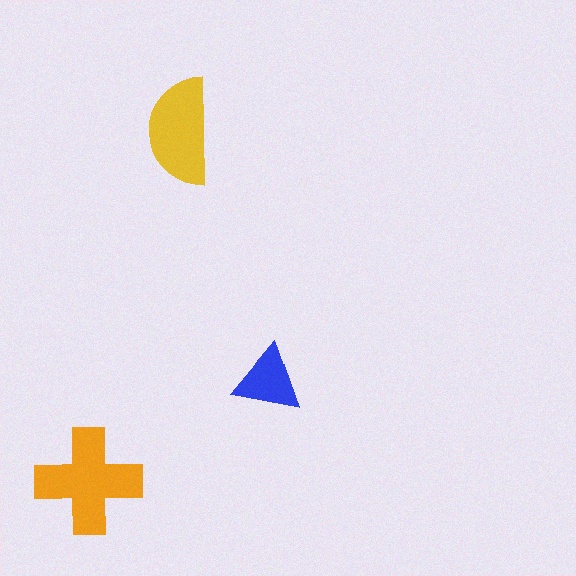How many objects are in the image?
There are 3 objects in the image.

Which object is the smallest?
The blue triangle.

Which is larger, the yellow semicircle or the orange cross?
The orange cross.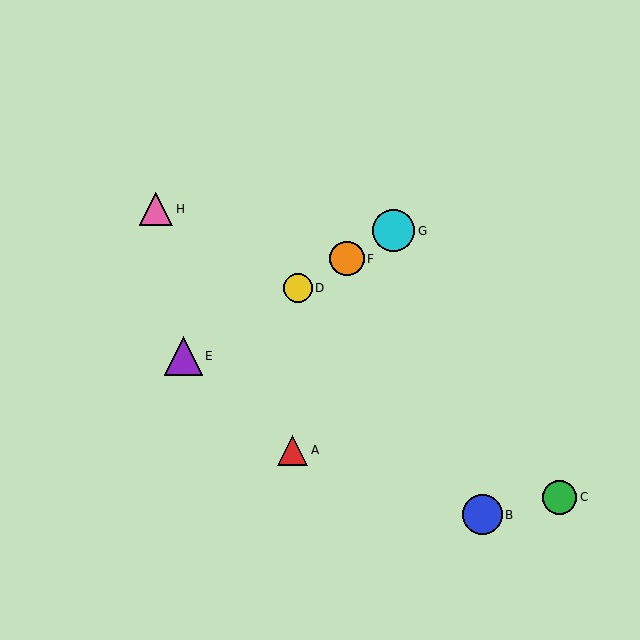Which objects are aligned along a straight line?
Objects D, E, F, G are aligned along a straight line.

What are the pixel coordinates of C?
Object C is at (560, 497).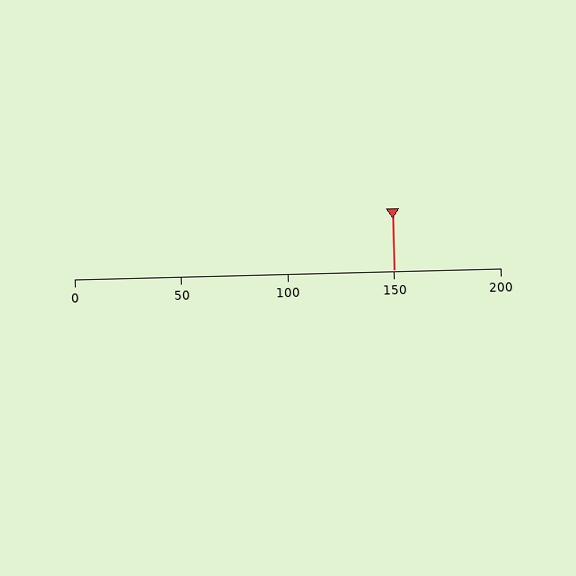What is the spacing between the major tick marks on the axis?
The major ticks are spaced 50 apart.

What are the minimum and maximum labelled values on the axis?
The axis runs from 0 to 200.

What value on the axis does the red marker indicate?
The marker indicates approximately 150.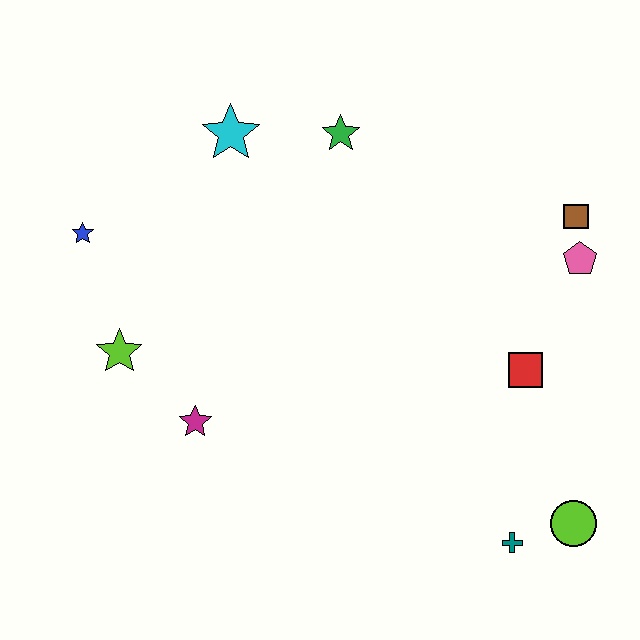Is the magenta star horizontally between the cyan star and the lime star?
Yes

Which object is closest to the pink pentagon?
The brown square is closest to the pink pentagon.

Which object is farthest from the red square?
The blue star is farthest from the red square.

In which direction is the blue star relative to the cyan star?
The blue star is to the left of the cyan star.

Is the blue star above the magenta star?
Yes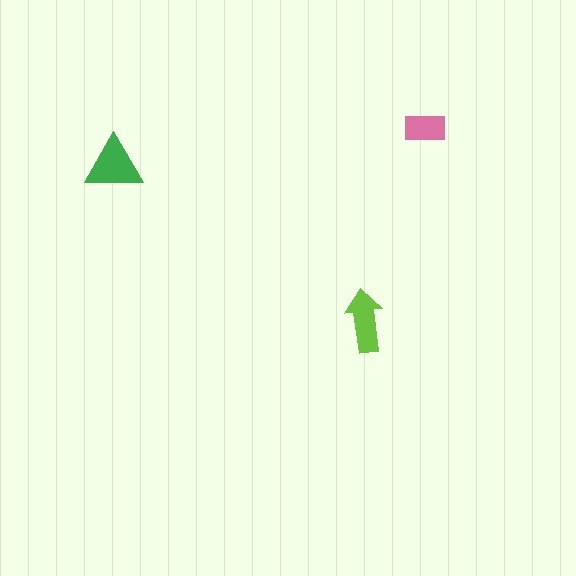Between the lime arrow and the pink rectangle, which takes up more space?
The lime arrow.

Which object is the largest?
The green triangle.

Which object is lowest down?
The lime arrow is bottommost.